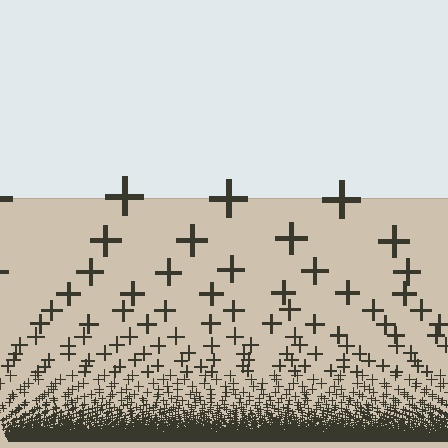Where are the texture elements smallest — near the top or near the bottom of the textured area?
Near the bottom.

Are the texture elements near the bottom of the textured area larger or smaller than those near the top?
Smaller. The gradient is inverted — elements near the bottom are smaller and denser.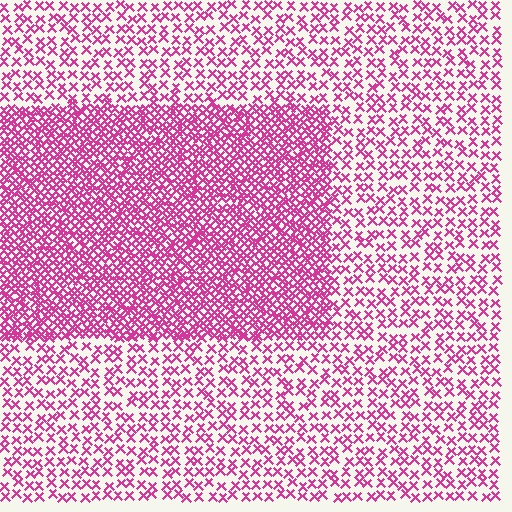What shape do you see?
I see a rectangle.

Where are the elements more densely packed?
The elements are more densely packed inside the rectangle boundary.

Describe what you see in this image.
The image contains small magenta elements arranged at two different densities. A rectangle-shaped region is visible where the elements are more densely packed than the surrounding area.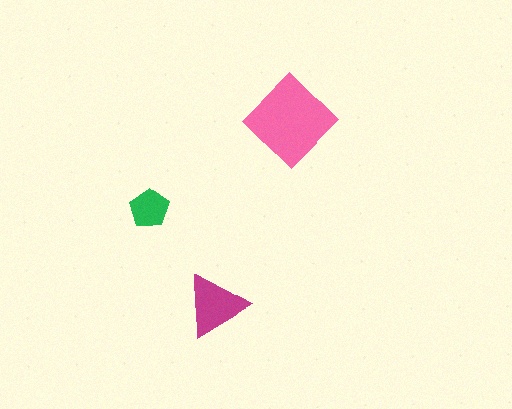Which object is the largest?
The pink diamond.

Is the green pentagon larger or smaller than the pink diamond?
Smaller.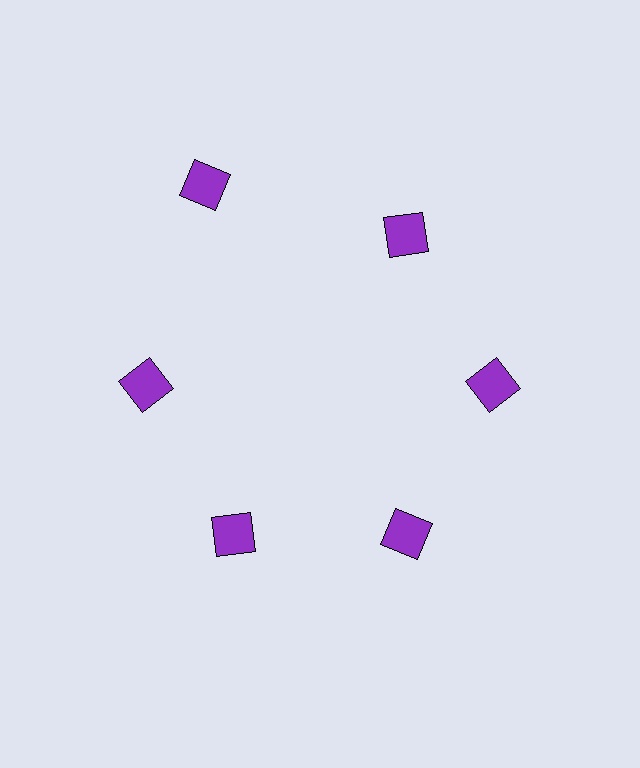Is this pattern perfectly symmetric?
No. The 6 purple squares are arranged in a ring, but one element near the 11 o'clock position is pushed outward from the center, breaking the 6-fold rotational symmetry.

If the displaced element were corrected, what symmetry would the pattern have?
It would have 6-fold rotational symmetry — the pattern would map onto itself every 60 degrees.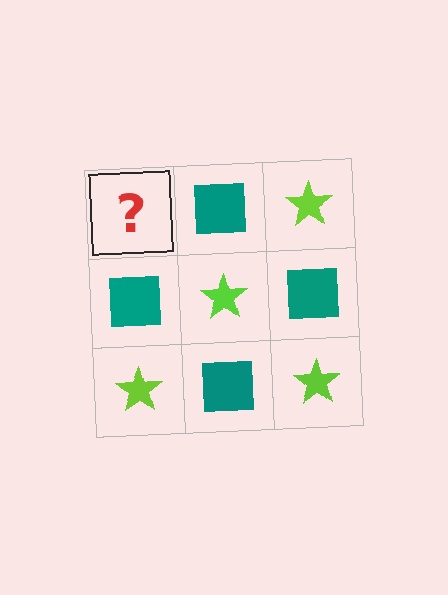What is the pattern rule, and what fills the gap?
The rule is that it alternates lime star and teal square in a checkerboard pattern. The gap should be filled with a lime star.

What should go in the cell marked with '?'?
The missing cell should contain a lime star.